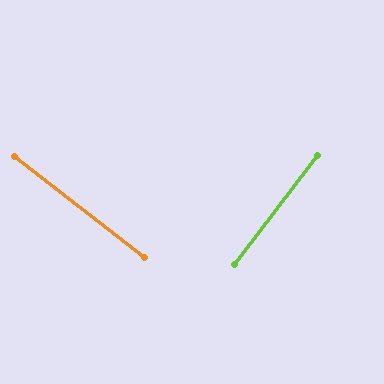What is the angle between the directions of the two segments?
Approximately 89 degrees.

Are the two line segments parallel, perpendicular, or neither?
Perpendicular — they meet at approximately 89°.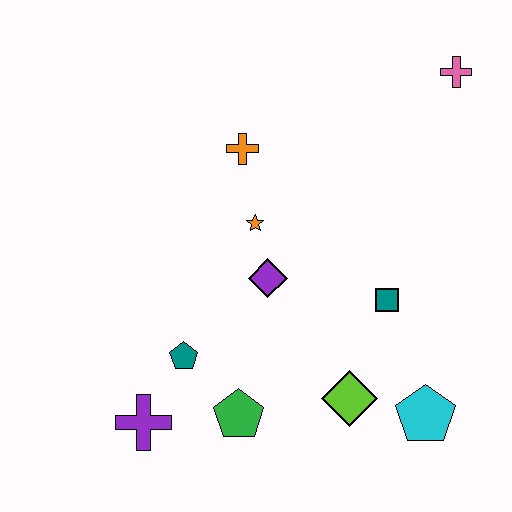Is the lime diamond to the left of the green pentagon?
No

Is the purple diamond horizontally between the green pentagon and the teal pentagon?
No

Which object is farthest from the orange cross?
The cyan pentagon is farthest from the orange cross.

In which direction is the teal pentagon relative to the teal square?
The teal pentagon is to the left of the teal square.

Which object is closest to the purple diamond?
The orange star is closest to the purple diamond.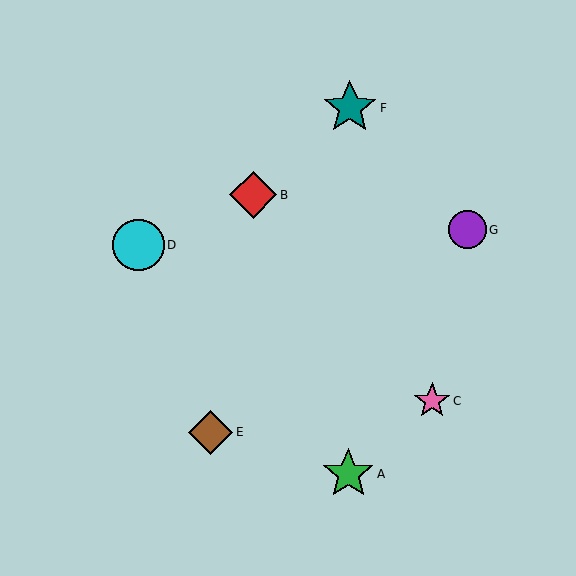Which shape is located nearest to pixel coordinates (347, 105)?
The teal star (labeled F) at (350, 108) is nearest to that location.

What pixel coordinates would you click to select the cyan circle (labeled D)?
Click at (138, 245) to select the cyan circle D.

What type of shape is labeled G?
Shape G is a purple circle.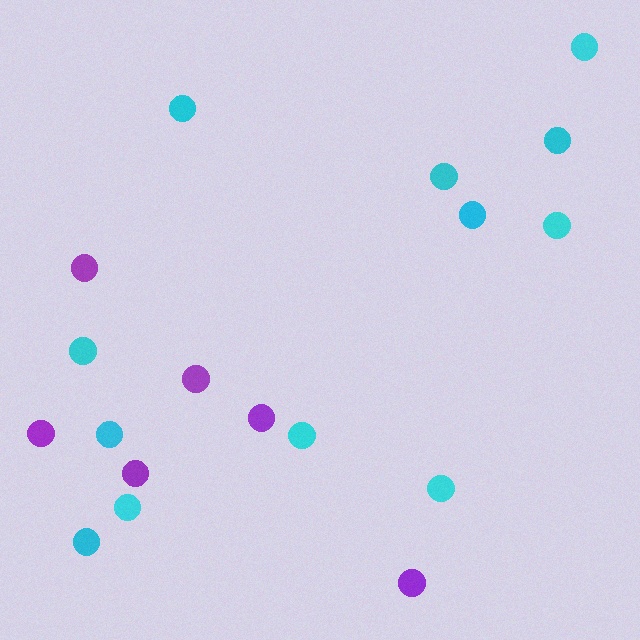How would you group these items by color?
There are 2 groups: one group of cyan circles (12) and one group of purple circles (6).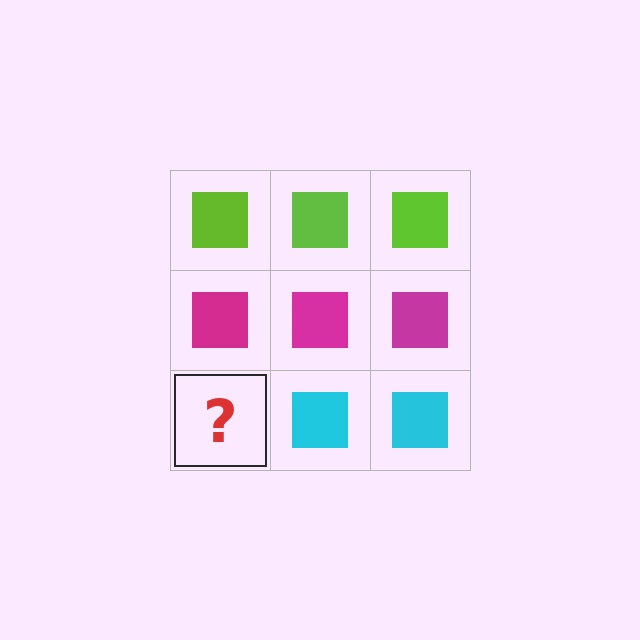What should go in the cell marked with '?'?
The missing cell should contain a cyan square.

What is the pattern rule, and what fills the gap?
The rule is that each row has a consistent color. The gap should be filled with a cyan square.